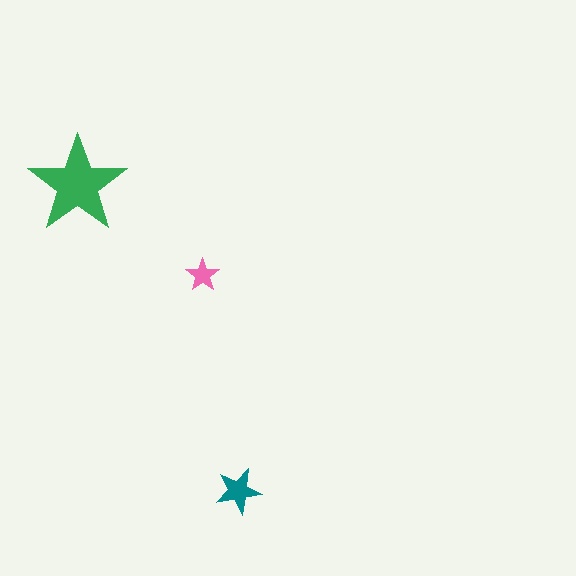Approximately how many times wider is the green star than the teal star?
About 2 times wider.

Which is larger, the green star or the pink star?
The green one.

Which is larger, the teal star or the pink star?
The teal one.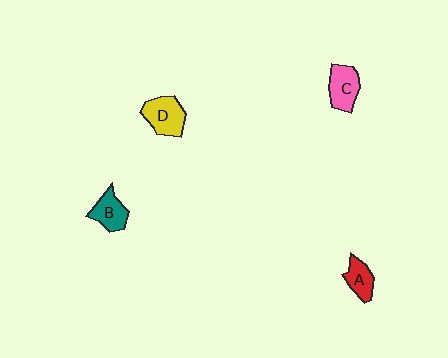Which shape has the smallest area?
Shape A (red).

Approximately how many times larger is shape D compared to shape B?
Approximately 1.3 times.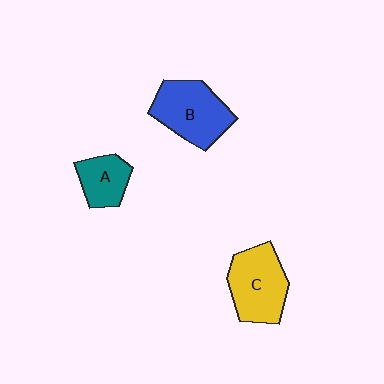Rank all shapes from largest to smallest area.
From largest to smallest: B (blue), C (yellow), A (teal).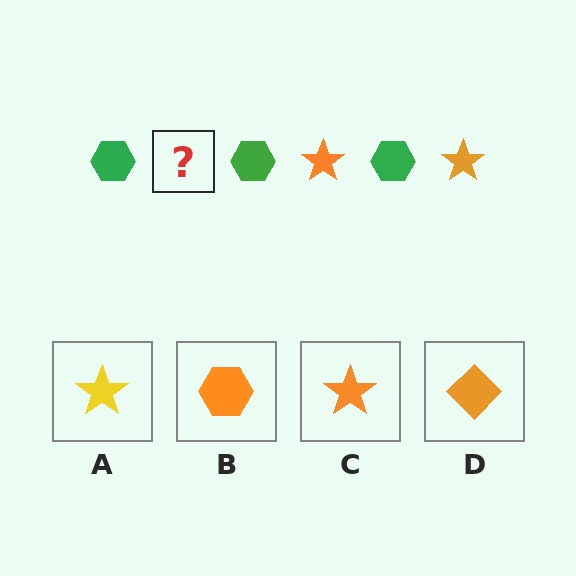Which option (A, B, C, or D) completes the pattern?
C.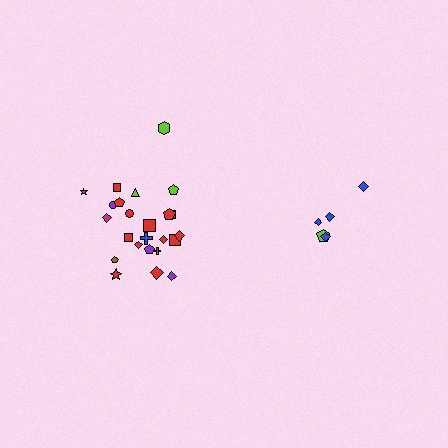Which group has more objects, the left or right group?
The left group.